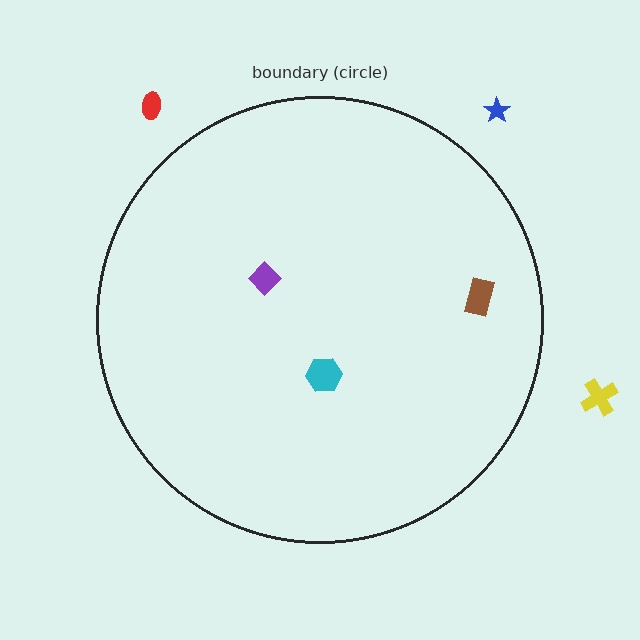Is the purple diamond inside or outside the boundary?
Inside.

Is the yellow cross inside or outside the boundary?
Outside.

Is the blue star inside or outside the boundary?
Outside.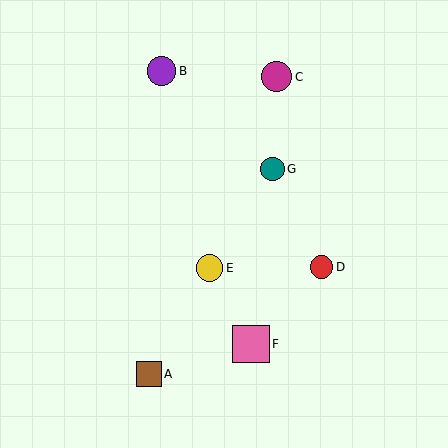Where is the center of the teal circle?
The center of the teal circle is at (272, 169).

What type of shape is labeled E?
Shape E is a yellow circle.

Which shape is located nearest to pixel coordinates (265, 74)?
The magenta circle (labeled C) at (277, 77) is nearest to that location.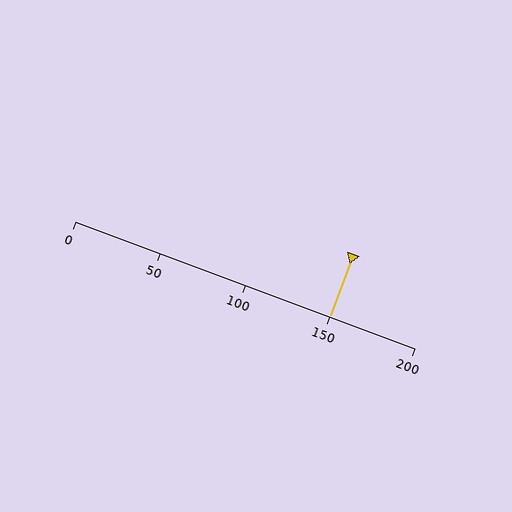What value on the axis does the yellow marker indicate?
The marker indicates approximately 150.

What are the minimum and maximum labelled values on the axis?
The axis runs from 0 to 200.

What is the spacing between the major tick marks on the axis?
The major ticks are spaced 50 apart.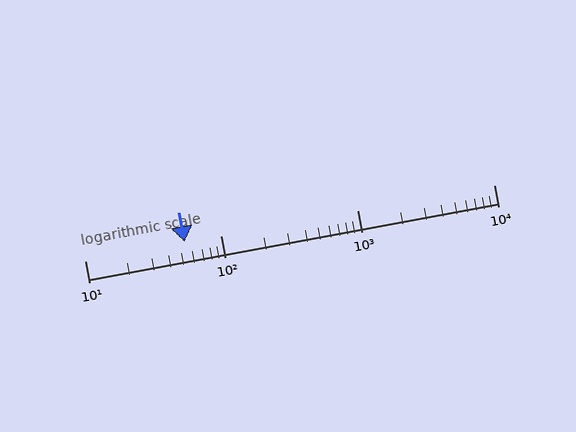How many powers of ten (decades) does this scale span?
The scale spans 3 decades, from 10 to 10000.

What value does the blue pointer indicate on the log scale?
The pointer indicates approximately 54.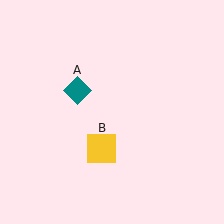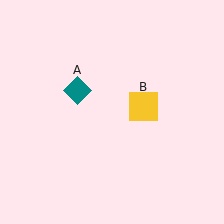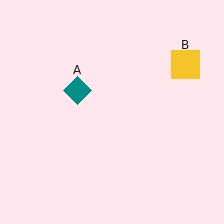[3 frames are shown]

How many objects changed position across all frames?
1 object changed position: yellow square (object B).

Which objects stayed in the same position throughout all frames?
Teal diamond (object A) remained stationary.